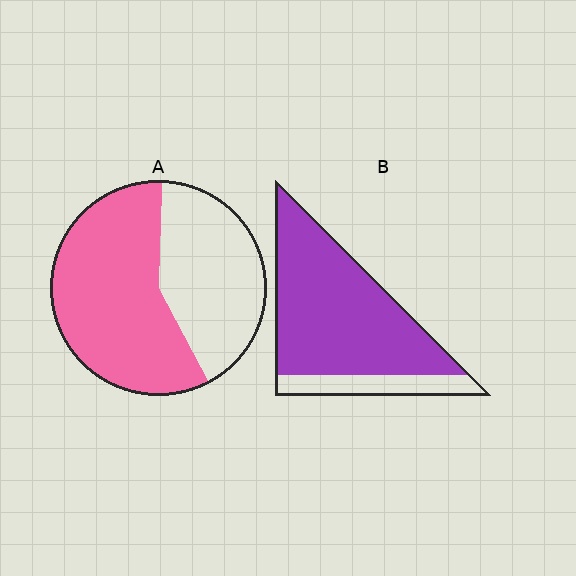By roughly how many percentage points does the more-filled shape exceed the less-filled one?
By roughly 25 percentage points (B over A).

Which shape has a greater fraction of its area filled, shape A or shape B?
Shape B.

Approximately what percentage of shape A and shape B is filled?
A is approximately 60% and B is approximately 80%.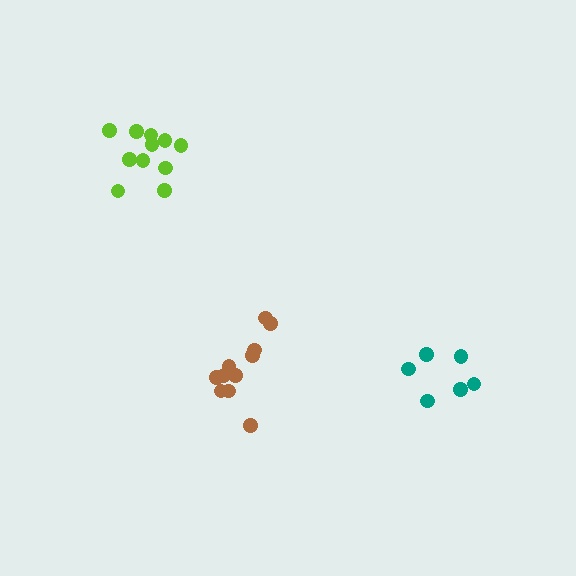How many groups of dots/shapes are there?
There are 3 groups.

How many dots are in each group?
Group 1: 6 dots, Group 2: 11 dots, Group 3: 11 dots (28 total).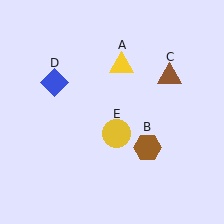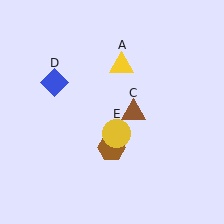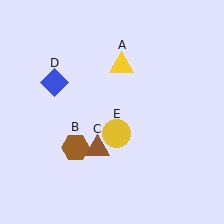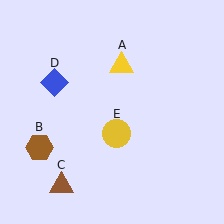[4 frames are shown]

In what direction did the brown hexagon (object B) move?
The brown hexagon (object B) moved left.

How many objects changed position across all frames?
2 objects changed position: brown hexagon (object B), brown triangle (object C).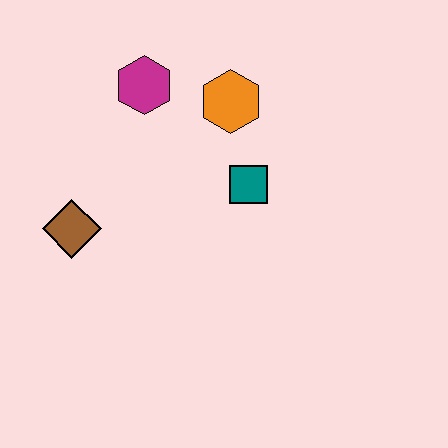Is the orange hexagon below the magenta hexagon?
Yes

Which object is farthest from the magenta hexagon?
The brown diamond is farthest from the magenta hexagon.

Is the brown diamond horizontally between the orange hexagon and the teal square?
No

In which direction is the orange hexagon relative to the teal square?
The orange hexagon is above the teal square.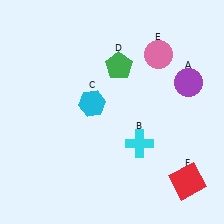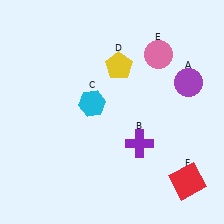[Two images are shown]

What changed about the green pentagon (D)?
In Image 1, D is green. In Image 2, it changed to yellow.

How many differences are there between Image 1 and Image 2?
There are 2 differences between the two images.